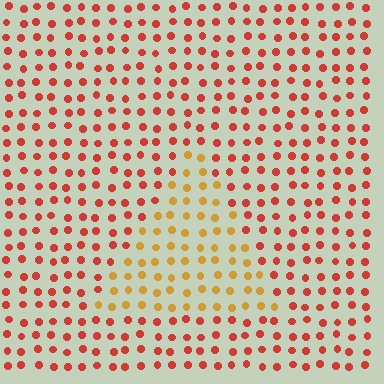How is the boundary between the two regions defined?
The boundary is defined purely by a slight shift in hue (about 37 degrees). Spacing, size, and orientation are identical on both sides.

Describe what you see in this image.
The image is filled with small red elements in a uniform arrangement. A triangle-shaped region is visible where the elements are tinted to a slightly different hue, forming a subtle color boundary.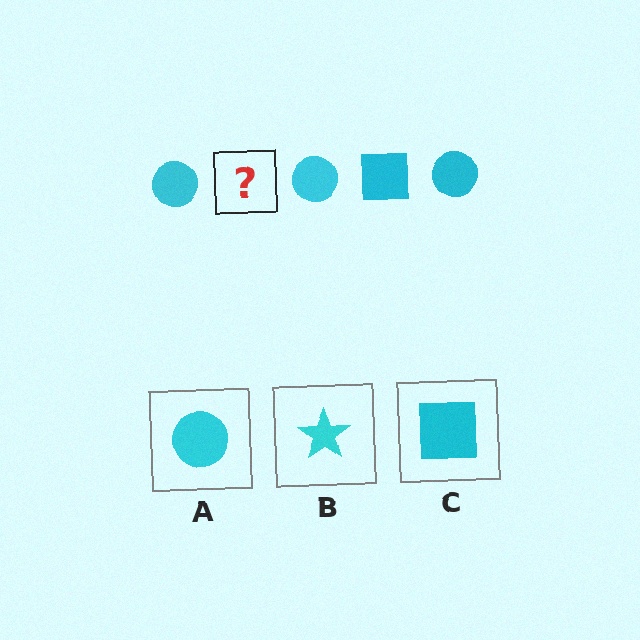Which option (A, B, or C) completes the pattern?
C.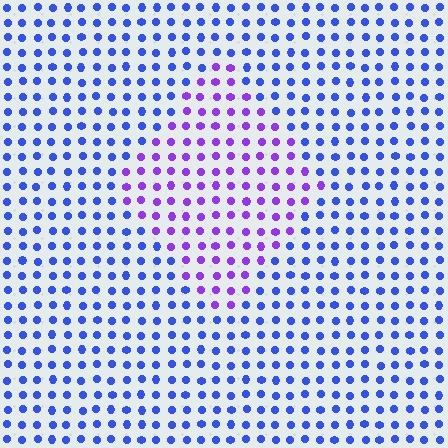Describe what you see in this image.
The image is filled with small blue elements in a uniform arrangement. A diamond-shaped region is visible where the elements are tinted to a slightly different hue, forming a subtle color boundary.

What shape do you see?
I see a diamond.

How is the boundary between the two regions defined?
The boundary is defined purely by a slight shift in hue (about 42 degrees). Spacing, size, and orientation are identical on both sides.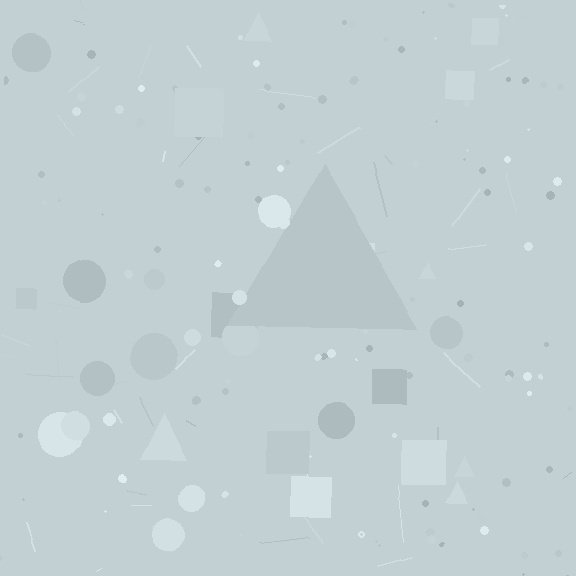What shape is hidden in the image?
A triangle is hidden in the image.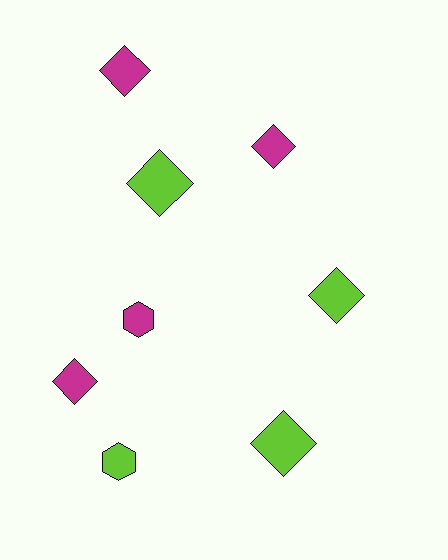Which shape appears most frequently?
Diamond, with 6 objects.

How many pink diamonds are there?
There are no pink diamonds.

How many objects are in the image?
There are 8 objects.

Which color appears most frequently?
Lime, with 4 objects.